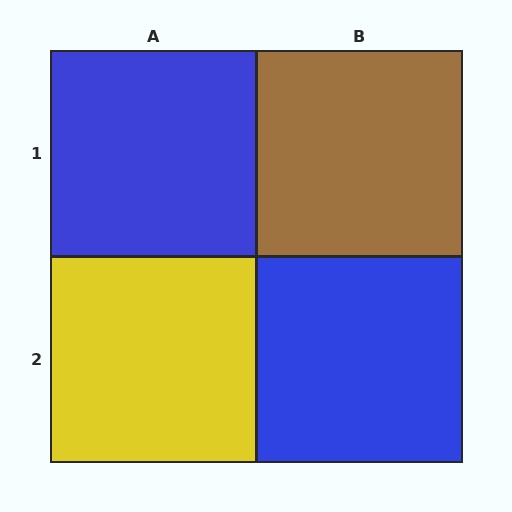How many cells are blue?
2 cells are blue.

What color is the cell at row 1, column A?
Blue.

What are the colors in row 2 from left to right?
Yellow, blue.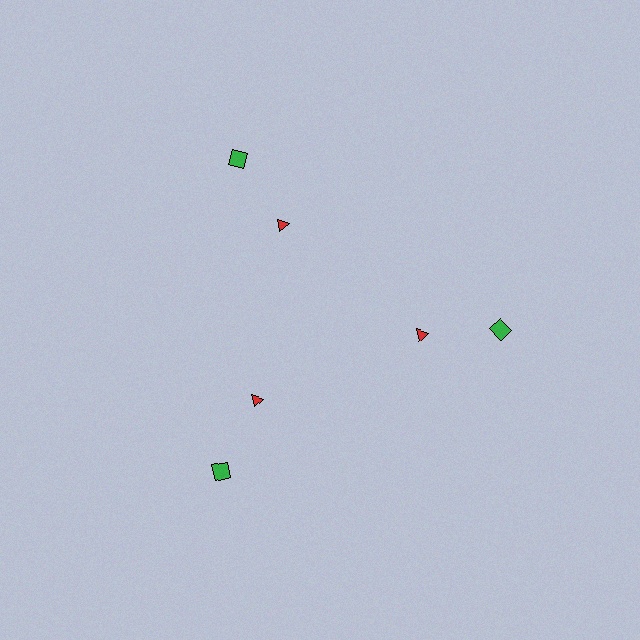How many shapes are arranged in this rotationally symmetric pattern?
There are 6 shapes, arranged in 3 groups of 2.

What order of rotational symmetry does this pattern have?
This pattern has 3-fold rotational symmetry.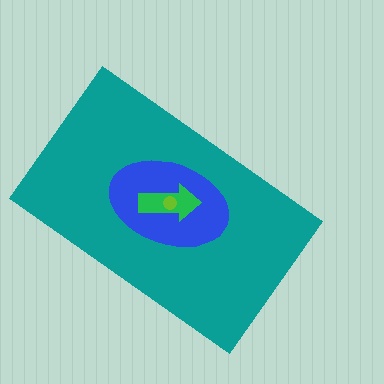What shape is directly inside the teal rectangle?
The blue ellipse.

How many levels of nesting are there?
4.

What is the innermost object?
The lime circle.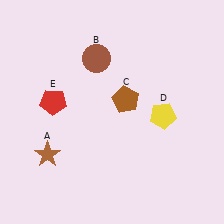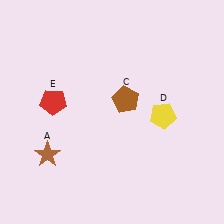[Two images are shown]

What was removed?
The brown circle (B) was removed in Image 2.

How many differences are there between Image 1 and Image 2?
There is 1 difference between the two images.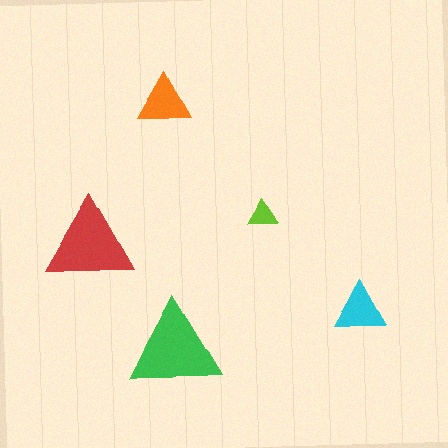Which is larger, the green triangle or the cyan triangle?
The green one.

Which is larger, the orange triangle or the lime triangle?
The orange one.